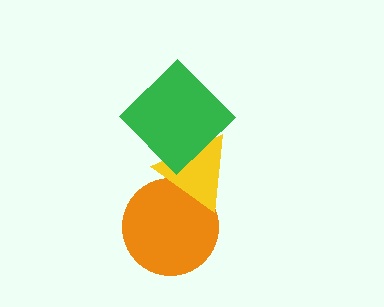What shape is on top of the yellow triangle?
The green diamond is on top of the yellow triangle.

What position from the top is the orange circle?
The orange circle is 3rd from the top.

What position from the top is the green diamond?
The green diamond is 1st from the top.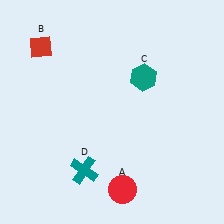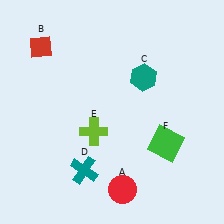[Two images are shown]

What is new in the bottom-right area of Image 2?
A green square (F) was added in the bottom-right area of Image 2.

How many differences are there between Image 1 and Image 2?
There are 2 differences between the two images.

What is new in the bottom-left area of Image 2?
A lime cross (E) was added in the bottom-left area of Image 2.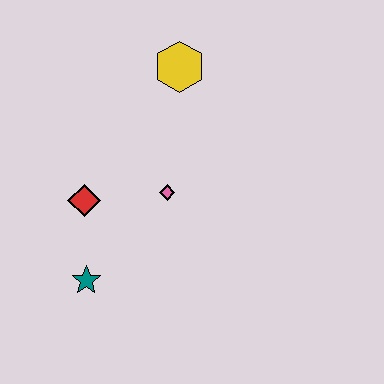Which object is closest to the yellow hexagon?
The pink diamond is closest to the yellow hexagon.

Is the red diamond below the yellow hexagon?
Yes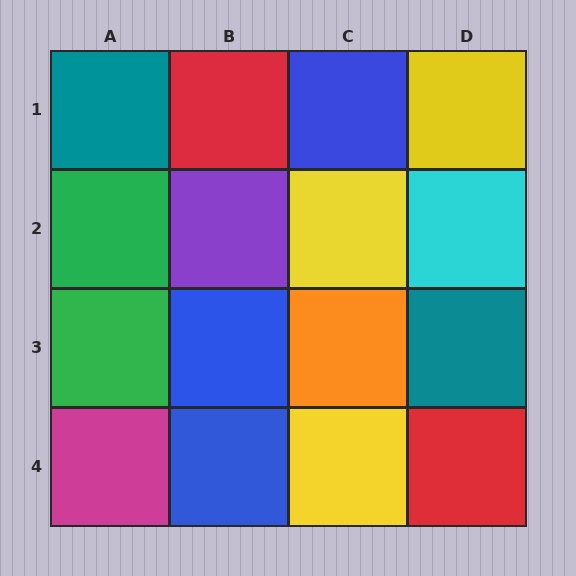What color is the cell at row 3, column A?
Green.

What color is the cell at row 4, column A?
Magenta.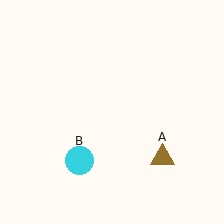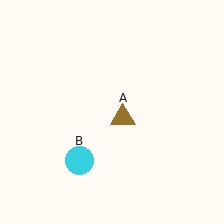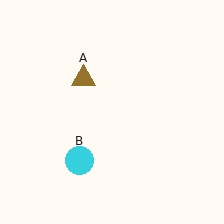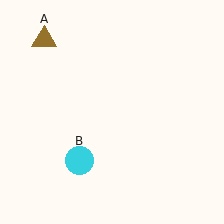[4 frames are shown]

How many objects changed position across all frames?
1 object changed position: brown triangle (object A).